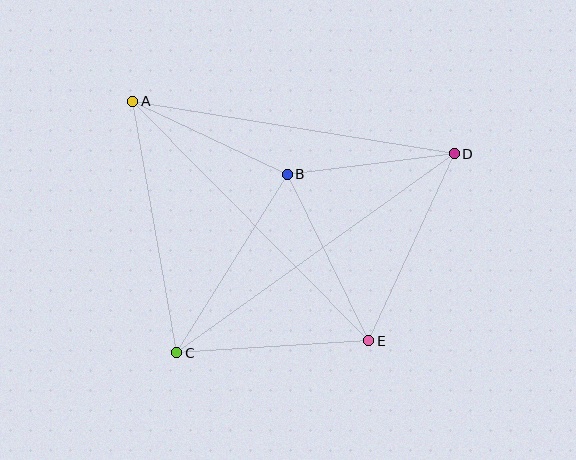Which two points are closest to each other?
Points B and D are closest to each other.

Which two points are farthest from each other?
Points C and D are farthest from each other.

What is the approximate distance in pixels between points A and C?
The distance between A and C is approximately 255 pixels.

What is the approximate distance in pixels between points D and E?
The distance between D and E is approximately 205 pixels.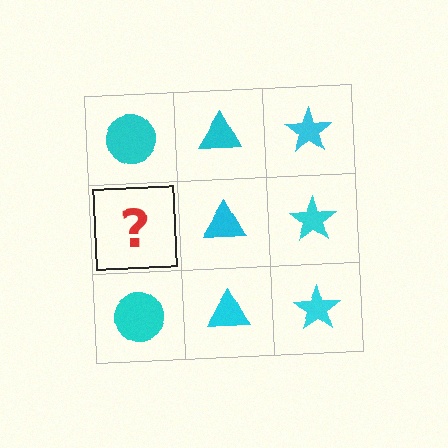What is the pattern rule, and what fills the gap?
The rule is that each column has a consistent shape. The gap should be filled with a cyan circle.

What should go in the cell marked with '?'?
The missing cell should contain a cyan circle.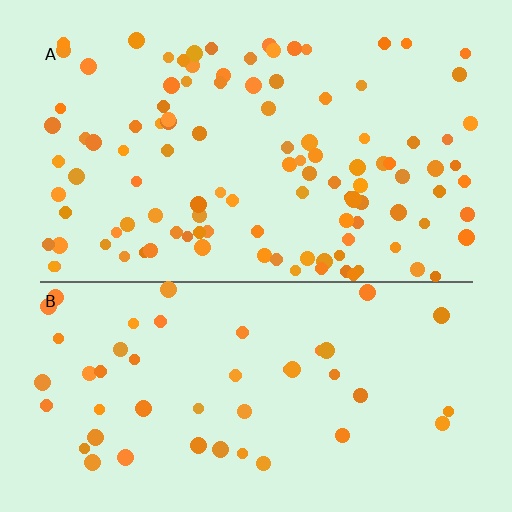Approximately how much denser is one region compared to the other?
Approximately 2.2× — region A over region B.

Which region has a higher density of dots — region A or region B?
A (the top).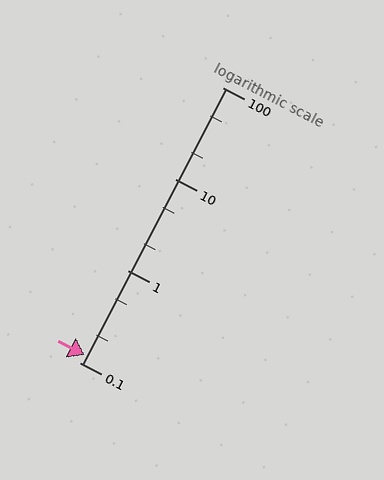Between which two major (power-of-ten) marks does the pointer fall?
The pointer is between 0.1 and 1.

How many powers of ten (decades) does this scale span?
The scale spans 3 decades, from 0.1 to 100.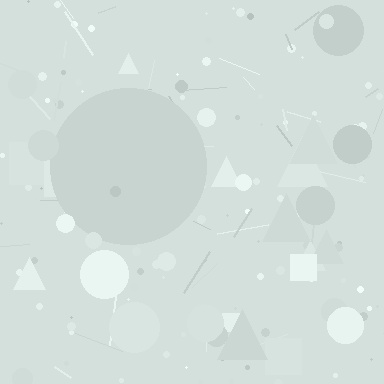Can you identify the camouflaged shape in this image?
The camouflaged shape is a circle.